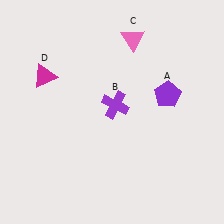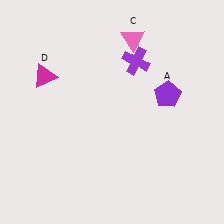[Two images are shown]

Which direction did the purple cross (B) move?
The purple cross (B) moved up.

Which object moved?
The purple cross (B) moved up.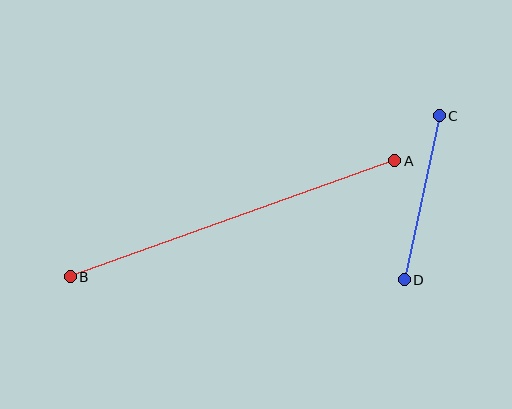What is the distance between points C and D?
The distance is approximately 168 pixels.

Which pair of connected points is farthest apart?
Points A and B are farthest apart.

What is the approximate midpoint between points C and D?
The midpoint is at approximately (422, 198) pixels.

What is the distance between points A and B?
The distance is approximately 344 pixels.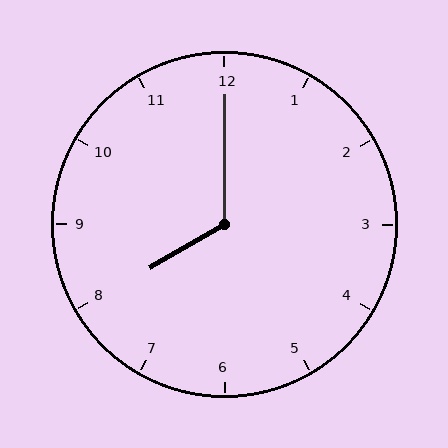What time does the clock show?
8:00.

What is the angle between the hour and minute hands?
Approximately 120 degrees.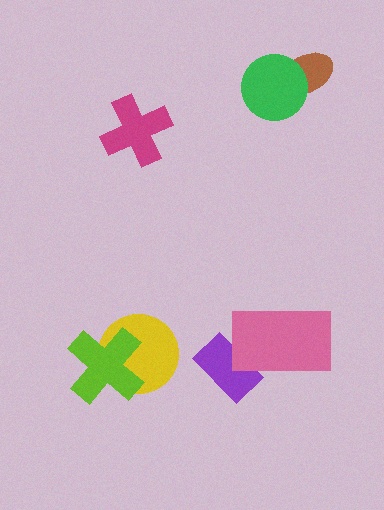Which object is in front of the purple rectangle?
The pink rectangle is in front of the purple rectangle.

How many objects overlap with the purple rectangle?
1 object overlaps with the purple rectangle.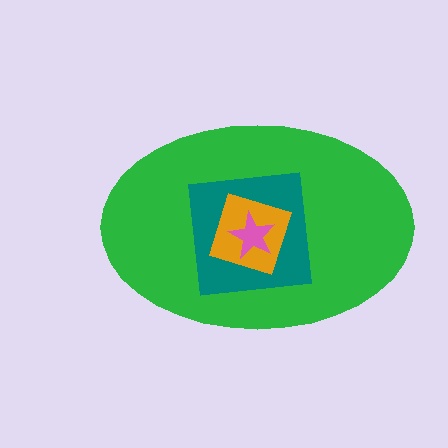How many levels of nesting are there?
4.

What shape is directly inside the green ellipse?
The teal square.